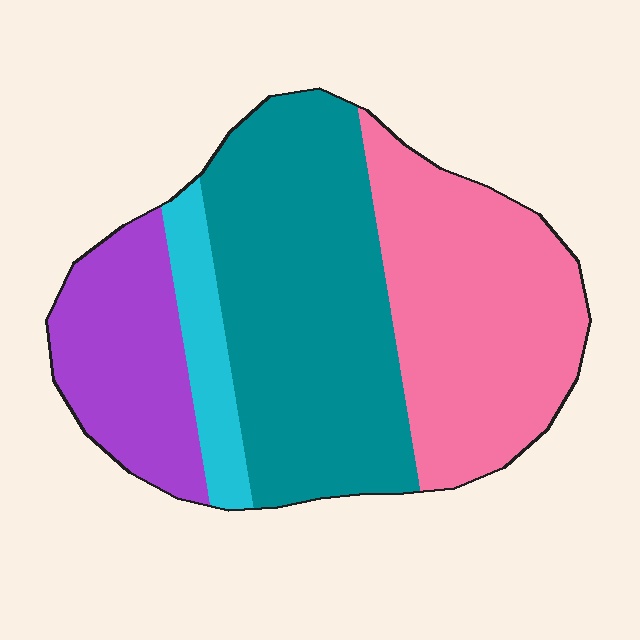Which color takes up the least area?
Cyan, at roughly 10%.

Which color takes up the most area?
Teal, at roughly 40%.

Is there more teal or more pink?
Teal.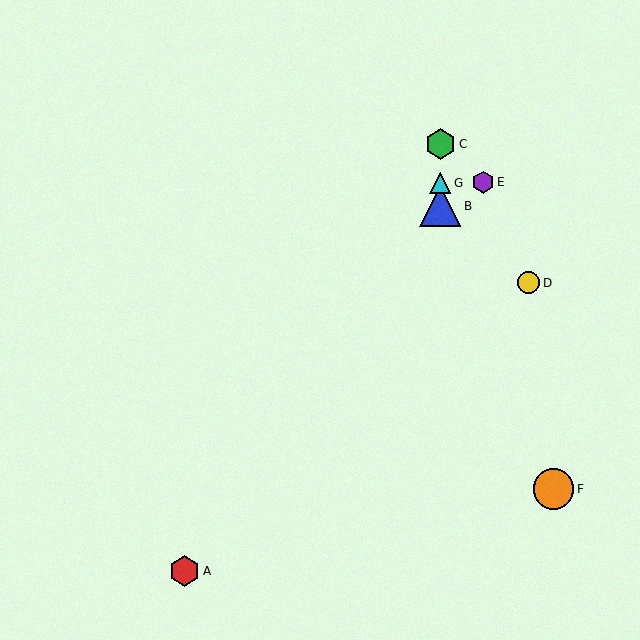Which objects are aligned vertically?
Objects B, C, G are aligned vertically.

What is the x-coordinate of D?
Object D is at x≈529.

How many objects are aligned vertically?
3 objects (B, C, G) are aligned vertically.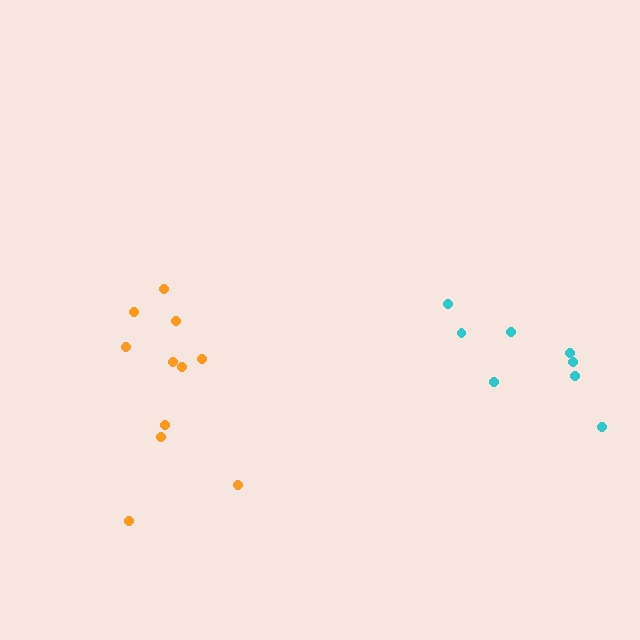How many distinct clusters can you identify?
There are 2 distinct clusters.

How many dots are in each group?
Group 1: 11 dots, Group 2: 8 dots (19 total).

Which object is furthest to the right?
The cyan cluster is rightmost.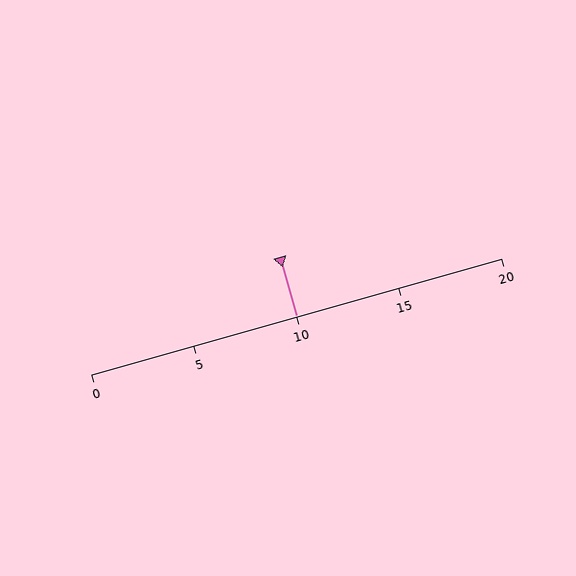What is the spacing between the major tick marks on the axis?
The major ticks are spaced 5 apart.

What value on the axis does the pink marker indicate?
The marker indicates approximately 10.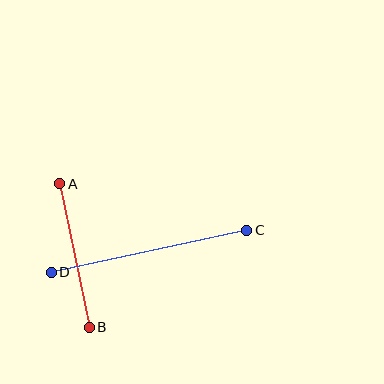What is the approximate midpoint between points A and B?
The midpoint is at approximately (75, 255) pixels.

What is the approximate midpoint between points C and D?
The midpoint is at approximately (149, 251) pixels.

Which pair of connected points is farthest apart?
Points C and D are farthest apart.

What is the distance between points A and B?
The distance is approximately 146 pixels.